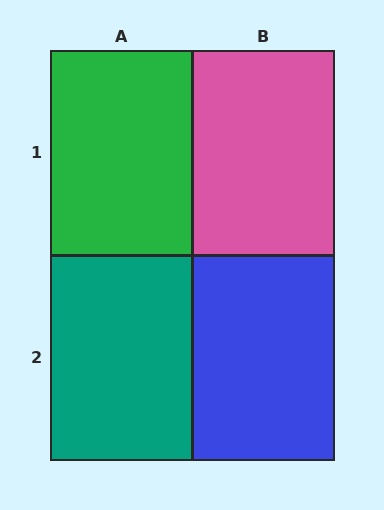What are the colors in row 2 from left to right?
Teal, blue.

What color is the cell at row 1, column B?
Pink.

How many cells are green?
1 cell is green.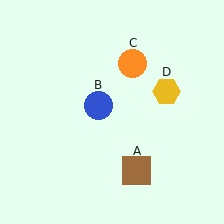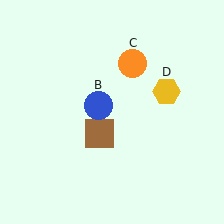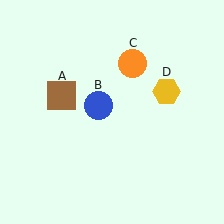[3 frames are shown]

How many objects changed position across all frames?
1 object changed position: brown square (object A).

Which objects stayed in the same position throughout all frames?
Blue circle (object B) and orange circle (object C) and yellow hexagon (object D) remained stationary.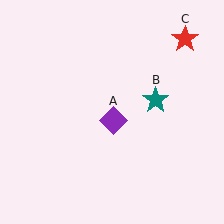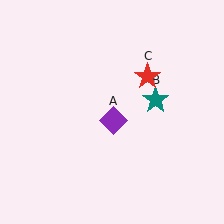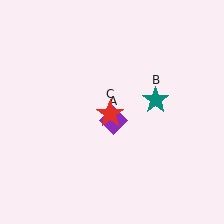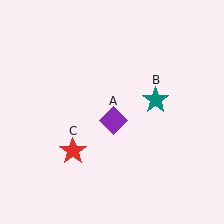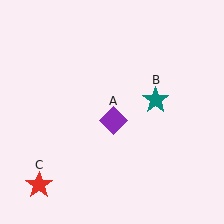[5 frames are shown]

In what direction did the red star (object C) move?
The red star (object C) moved down and to the left.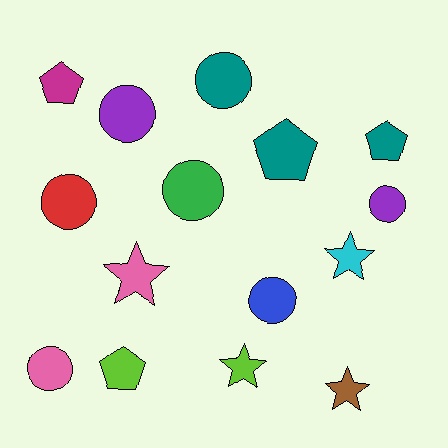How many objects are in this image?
There are 15 objects.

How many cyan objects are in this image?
There is 1 cyan object.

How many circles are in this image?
There are 7 circles.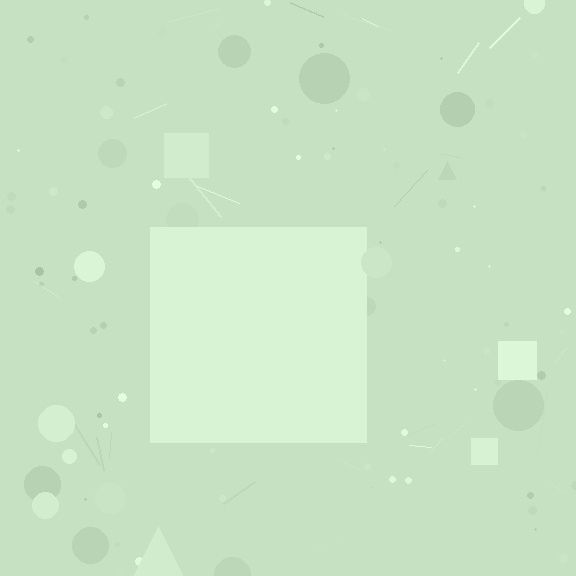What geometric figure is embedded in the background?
A square is embedded in the background.